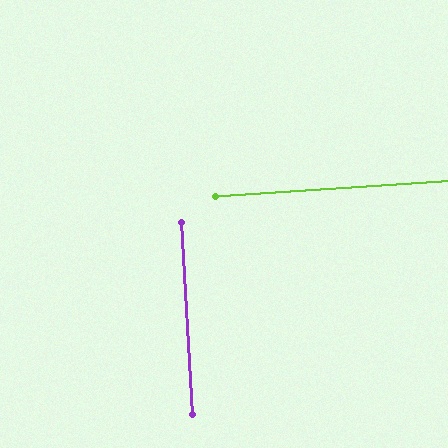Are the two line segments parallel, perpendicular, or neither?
Perpendicular — they meet at approximately 90°.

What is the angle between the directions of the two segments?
Approximately 90 degrees.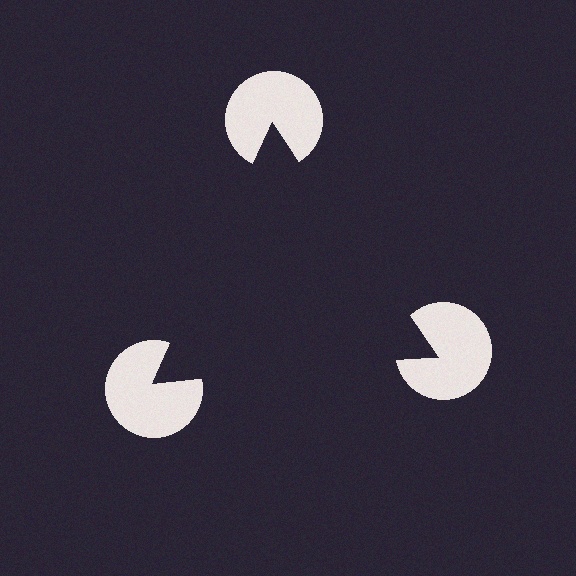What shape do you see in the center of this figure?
An illusory triangle — its edges are inferred from the aligned wedge cuts in the pac-man discs, not physically drawn.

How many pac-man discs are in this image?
There are 3 — one at each vertex of the illusory triangle.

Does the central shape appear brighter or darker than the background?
It typically appears slightly darker than the background, even though no actual brightness change is drawn.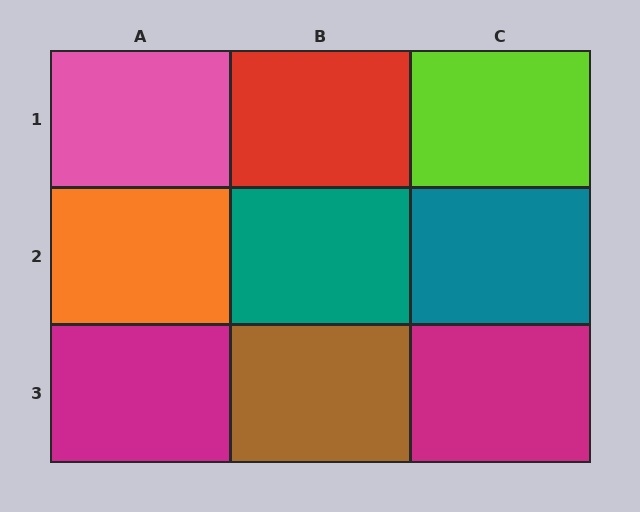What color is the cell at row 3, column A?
Magenta.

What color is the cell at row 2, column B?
Teal.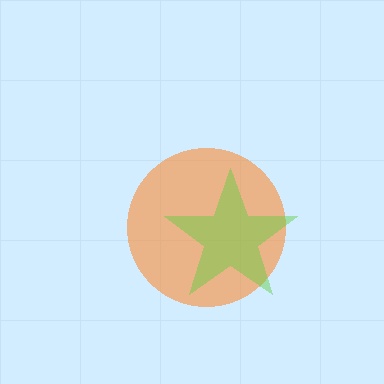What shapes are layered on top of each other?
The layered shapes are: an orange circle, a lime star.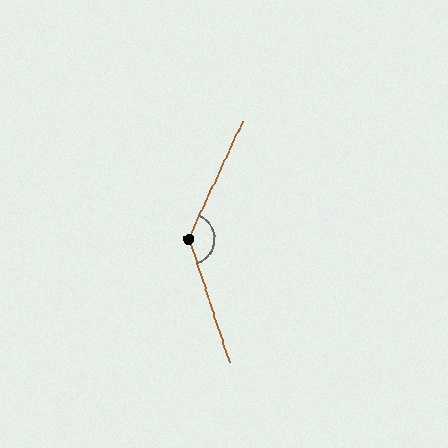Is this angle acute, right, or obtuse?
It is obtuse.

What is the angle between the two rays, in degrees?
Approximately 137 degrees.